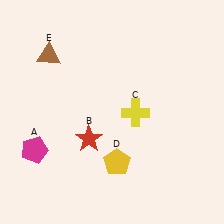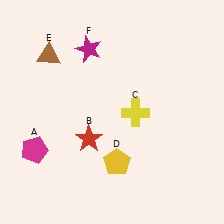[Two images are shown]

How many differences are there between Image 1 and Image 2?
There is 1 difference between the two images.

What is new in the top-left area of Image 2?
A magenta star (F) was added in the top-left area of Image 2.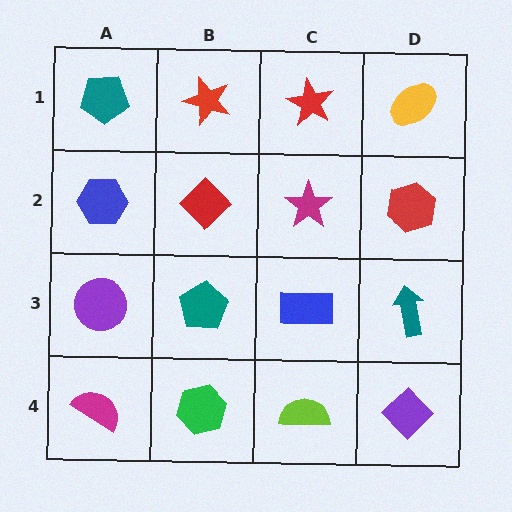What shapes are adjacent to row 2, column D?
A yellow ellipse (row 1, column D), a teal arrow (row 3, column D), a magenta star (row 2, column C).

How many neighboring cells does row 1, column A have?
2.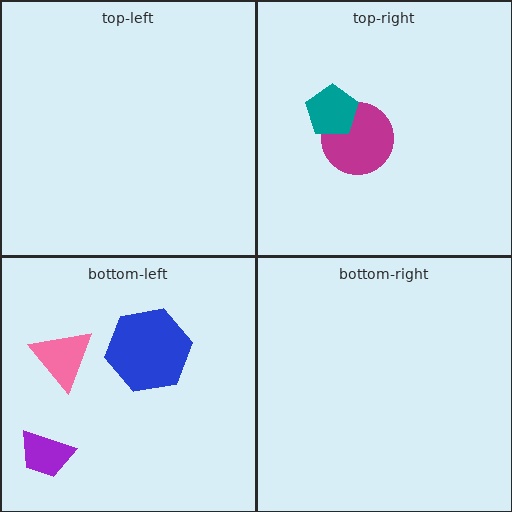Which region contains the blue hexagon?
The bottom-left region.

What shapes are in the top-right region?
The magenta circle, the teal pentagon.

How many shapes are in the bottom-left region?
3.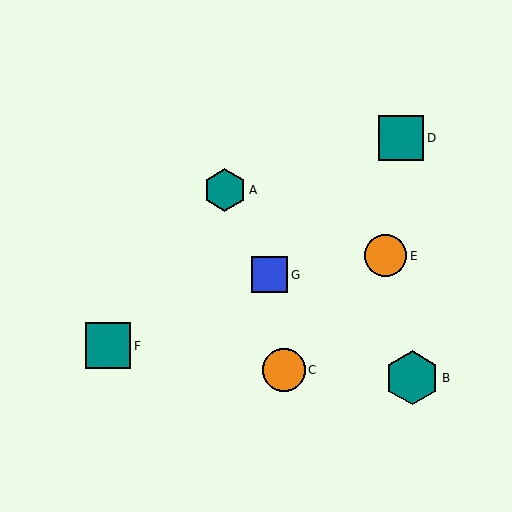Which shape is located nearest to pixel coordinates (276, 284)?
The blue square (labeled G) at (270, 275) is nearest to that location.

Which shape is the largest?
The teal hexagon (labeled B) is the largest.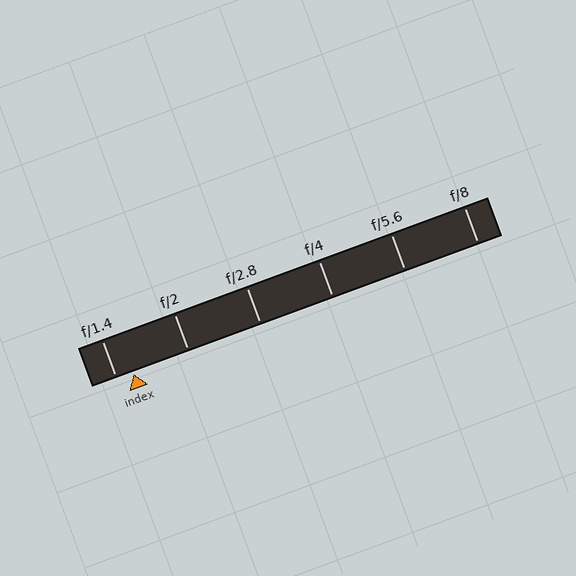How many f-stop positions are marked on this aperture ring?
There are 6 f-stop positions marked.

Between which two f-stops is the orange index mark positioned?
The index mark is between f/1.4 and f/2.